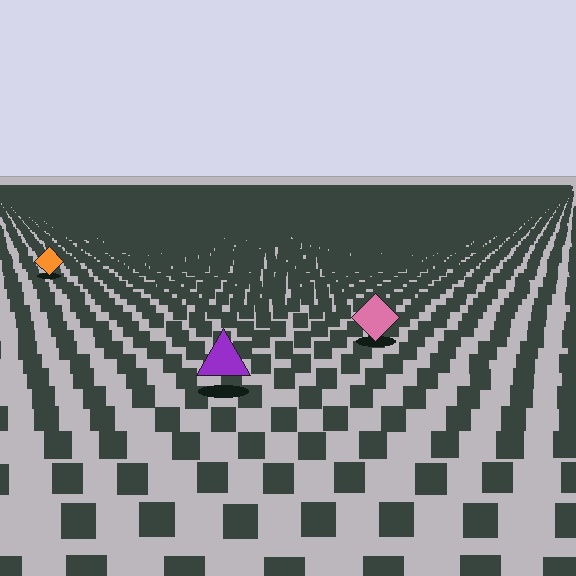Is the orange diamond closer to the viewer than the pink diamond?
No. The pink diamond is closer — you can tell from the texture gradient: the ground texture is coarser near it.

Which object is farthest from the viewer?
The orange diamond is farthest from the viewer. It appears smaller and the ground texture around it is denser.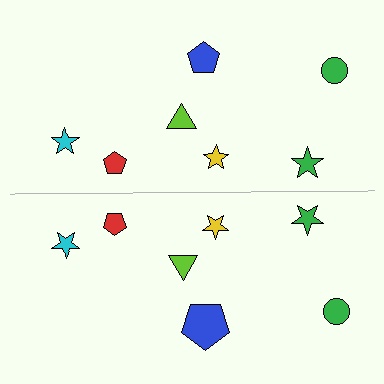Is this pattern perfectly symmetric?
No, the pattern is not perfectly symmetric. The blue pentagon on the bottom side has a different size than its mirror counterpart.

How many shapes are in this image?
There are 14 shapes in this image.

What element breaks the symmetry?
The blue pentagon on the bottom side has a different size than its mirror counterpart.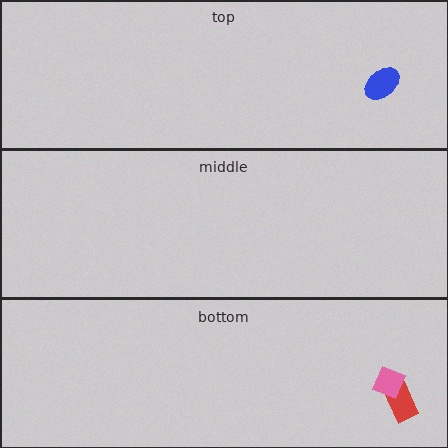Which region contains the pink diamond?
The bottom region.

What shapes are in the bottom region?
The red rectangle, the pink diamond.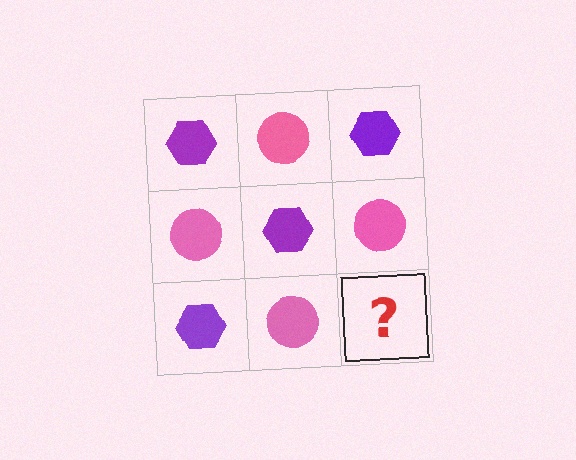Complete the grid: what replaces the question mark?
The question mark should be replaced with a purple hexagon.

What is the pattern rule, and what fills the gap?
The rule is that it alternates purple hexagon and pink circle in a checkerboard pattern. The gap should be filled with a purple hexagon.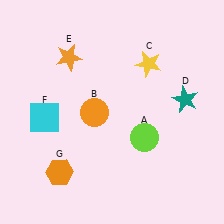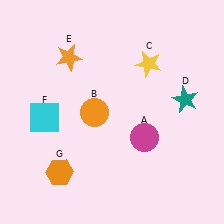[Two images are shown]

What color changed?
The circle (A) changed from lime in Image 1 to magenta in Image 2.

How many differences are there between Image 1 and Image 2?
There is 1 difference between the two images.